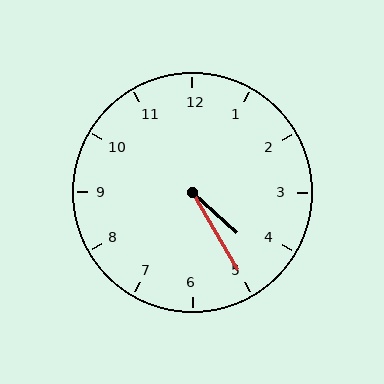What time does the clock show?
4:25.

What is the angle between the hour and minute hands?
Approximately 18 degrees.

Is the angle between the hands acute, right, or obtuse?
It is acute.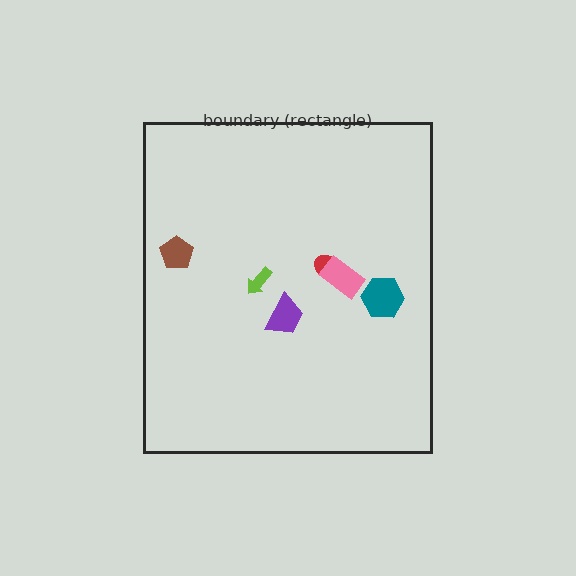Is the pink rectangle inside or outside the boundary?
Inside.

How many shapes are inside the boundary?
6 inside, 0 outside.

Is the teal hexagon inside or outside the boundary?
Inside.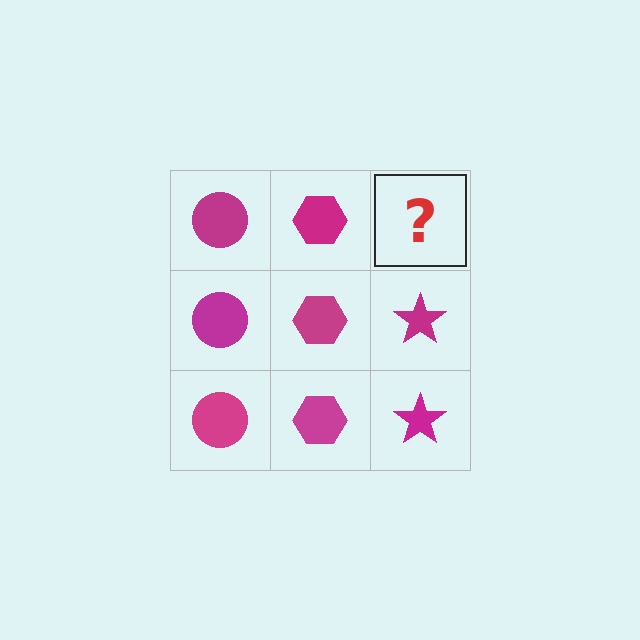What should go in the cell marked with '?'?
The missing cell should contain a magenta star.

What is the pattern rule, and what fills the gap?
The rule is that each column has a consistent shape. The gap should be filled with a magenta star.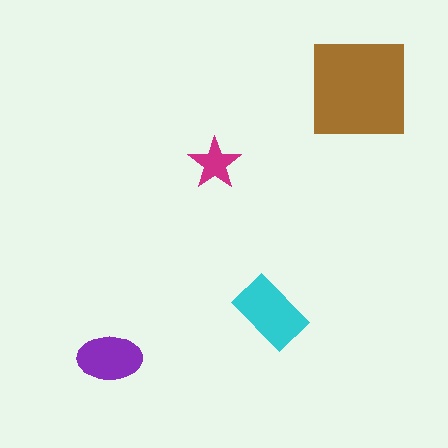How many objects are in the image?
There are 4 objects in the image.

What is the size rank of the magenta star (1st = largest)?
4th.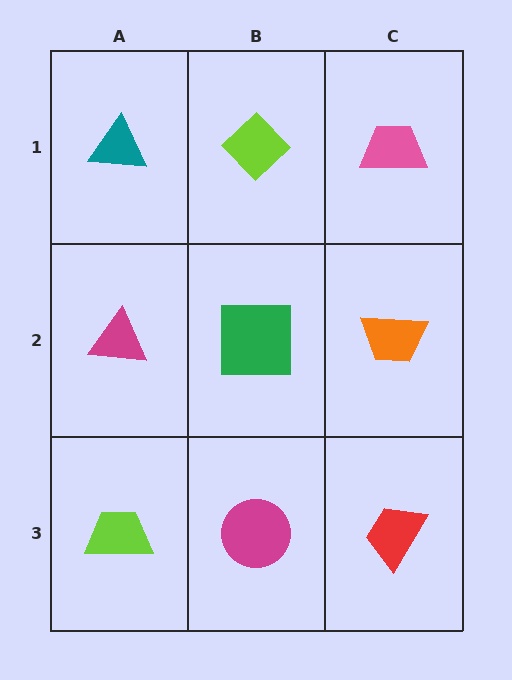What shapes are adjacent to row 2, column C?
A pink trapezoid (row 1, column C), a red trapezoid (row 3, column C), a green square (row 2, column B).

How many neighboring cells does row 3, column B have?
3.